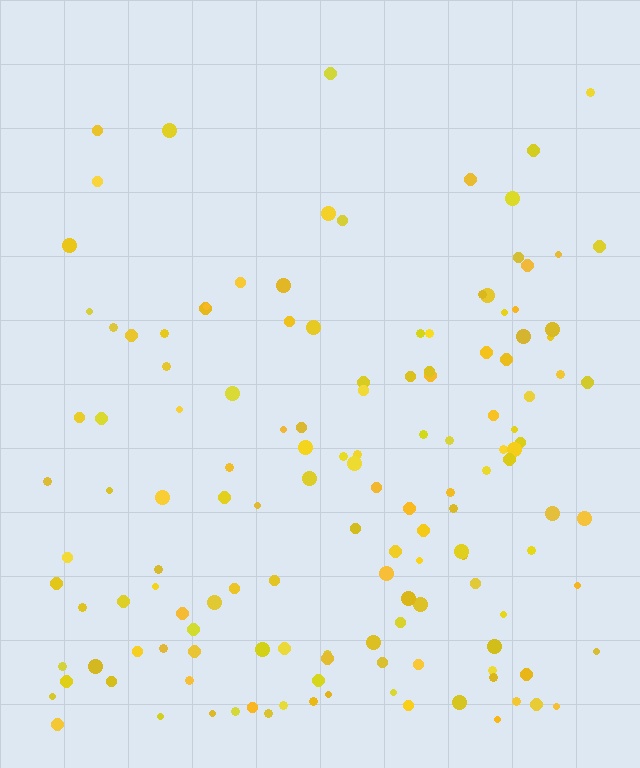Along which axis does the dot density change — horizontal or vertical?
Vertical.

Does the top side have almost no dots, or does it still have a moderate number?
Still a moderate number, just noticeably fewer than the bottom.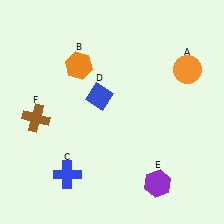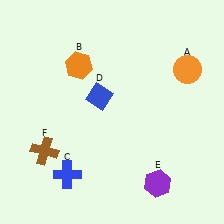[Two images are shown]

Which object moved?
The brown cross (F) moved down.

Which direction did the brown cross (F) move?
The brown cross (F) moved down.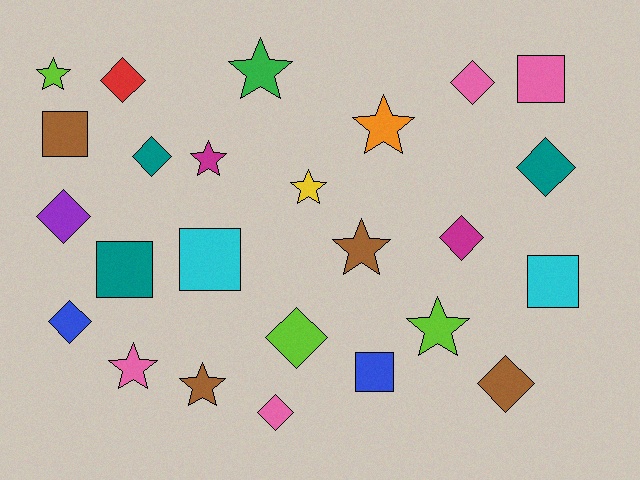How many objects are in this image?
There are 25 objects.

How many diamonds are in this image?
There are 10 diamonds.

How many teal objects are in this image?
There are 3 teal objects.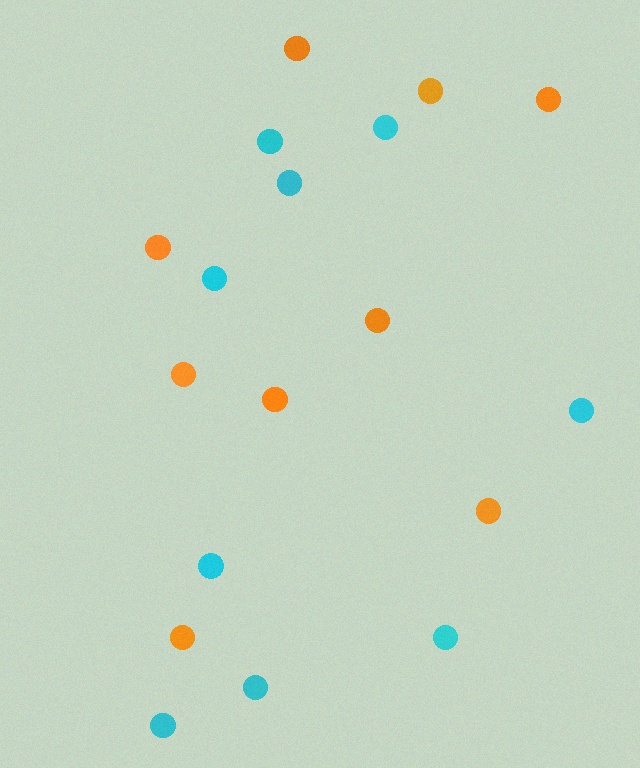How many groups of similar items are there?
There are 2 groups: one group of cyan circles (9) and one group of orange circles (9).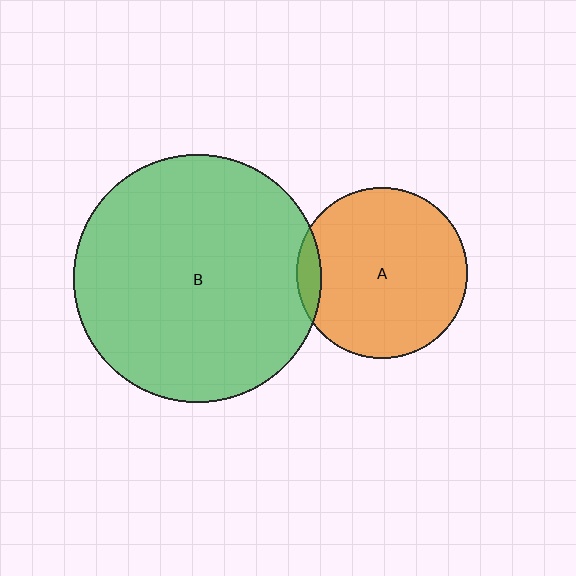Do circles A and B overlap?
Yes.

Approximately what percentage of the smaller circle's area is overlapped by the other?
Approximately 5%.